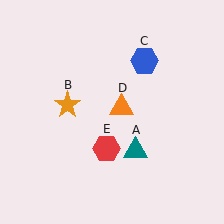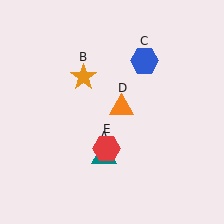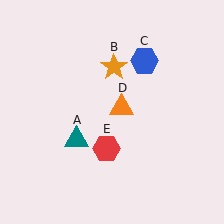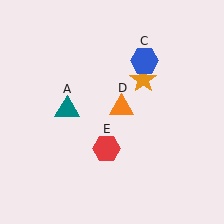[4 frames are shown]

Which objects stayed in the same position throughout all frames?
Blue hexagon (object C) and orange triangle (object D) and red hexagon (object E) remained stationary.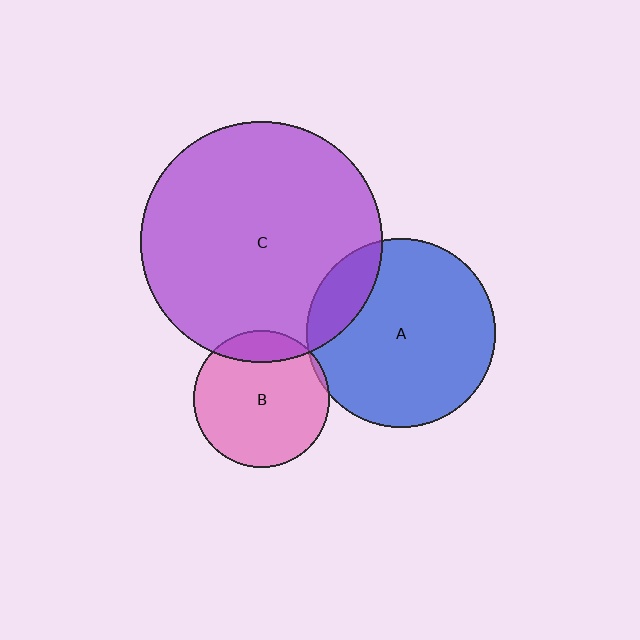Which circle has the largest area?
Circle C (purple).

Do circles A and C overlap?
Yes.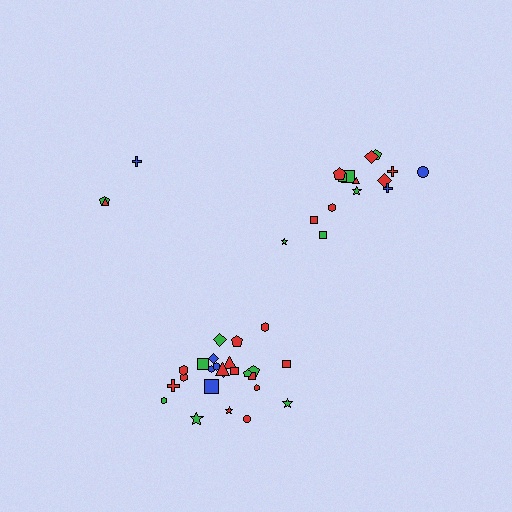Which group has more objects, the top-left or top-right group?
The top-right group.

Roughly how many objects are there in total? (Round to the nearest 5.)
Roughly 45 objects in total.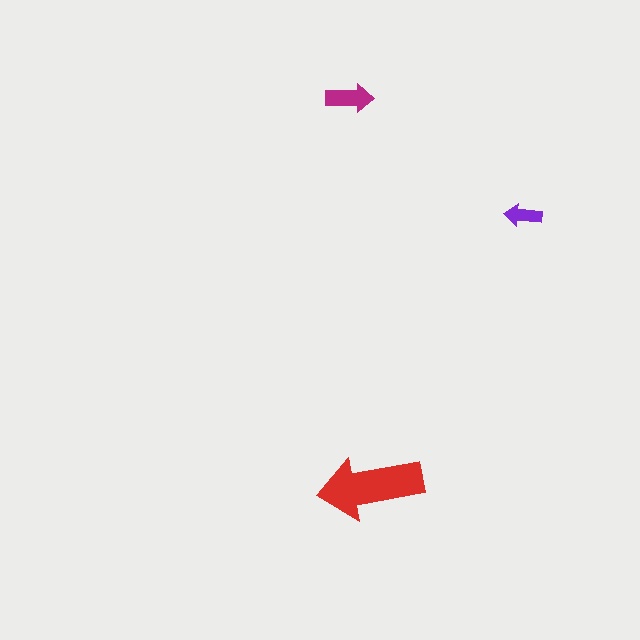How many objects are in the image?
There are 3 objects in the image.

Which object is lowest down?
The red arrow is bottommost.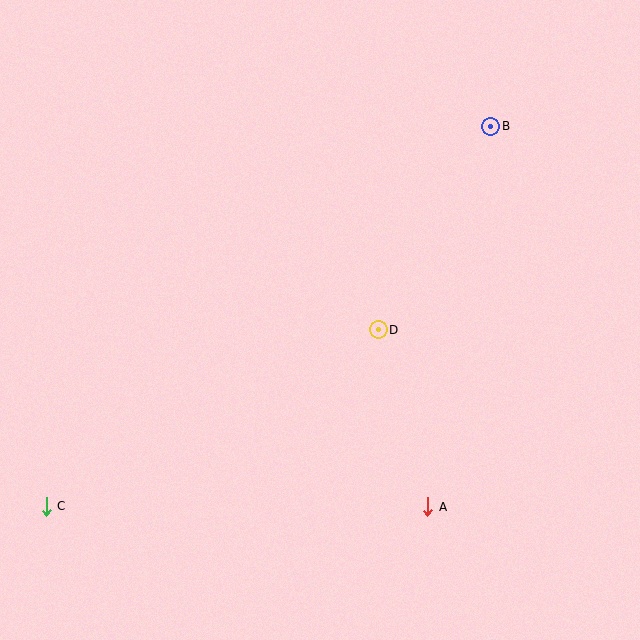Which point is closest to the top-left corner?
Point D is closest to the top-left corner.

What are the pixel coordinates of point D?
Point D is at (378, 330).